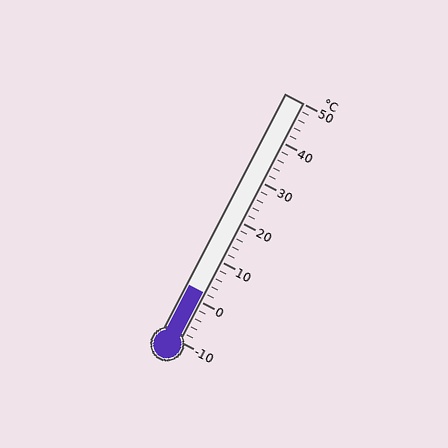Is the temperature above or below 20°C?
The temperature is below 20°C.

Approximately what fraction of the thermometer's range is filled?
The thermometer is filled to approximately 20% of its range.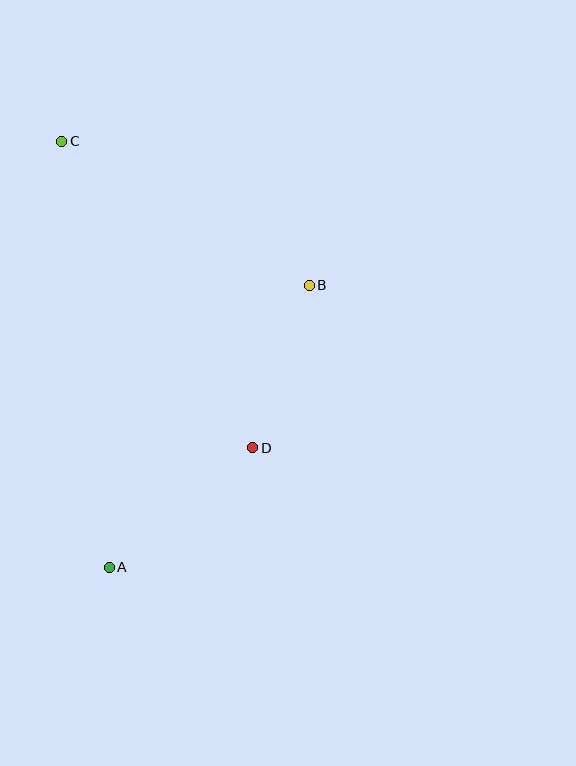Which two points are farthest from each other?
Points A and C are farthest from each other.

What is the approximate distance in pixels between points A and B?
The distance between A and B is approximately 346 pixels.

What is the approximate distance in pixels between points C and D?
The distance between C and D is approximately 361 pixels.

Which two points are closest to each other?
Points B and D are closest to each other.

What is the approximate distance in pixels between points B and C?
The distance between B and C is approximately 286 pixels.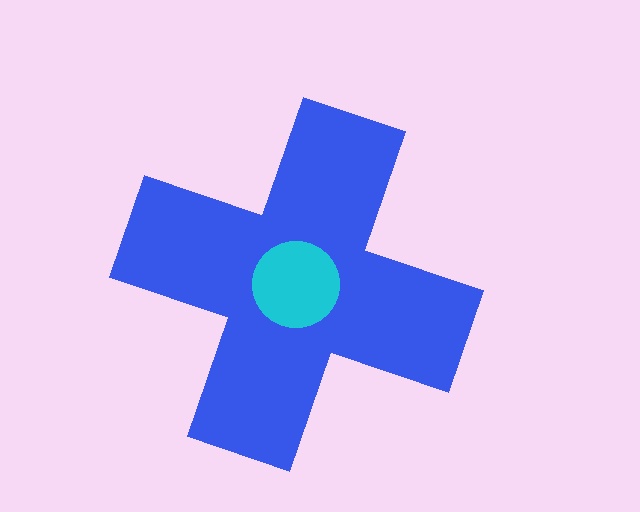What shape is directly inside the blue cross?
The cyan circle.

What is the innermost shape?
The cyan circle.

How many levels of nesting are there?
2.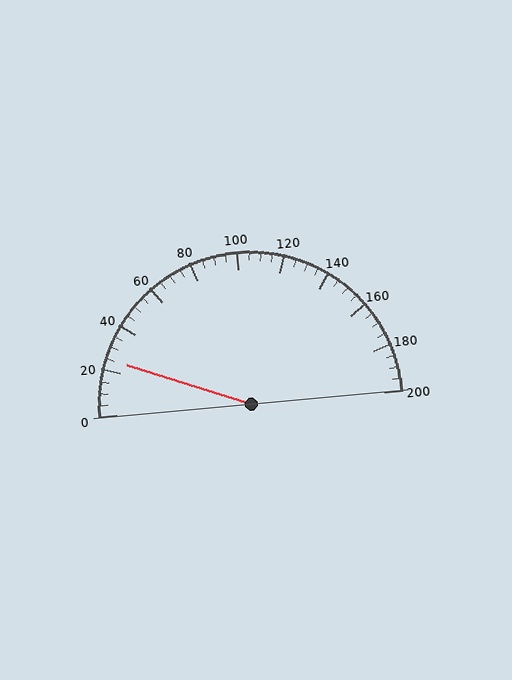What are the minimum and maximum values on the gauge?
The gauge ranges from 0 to 200.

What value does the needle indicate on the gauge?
The needle indicates approximately 25.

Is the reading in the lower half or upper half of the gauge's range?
The reading is in the lower half of the range (0 to 200).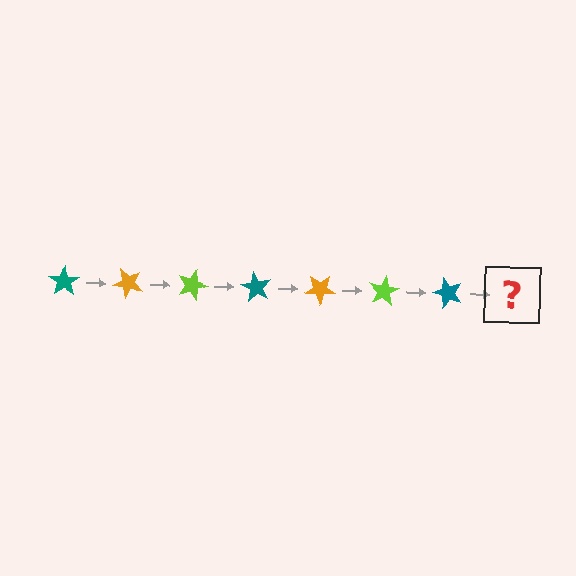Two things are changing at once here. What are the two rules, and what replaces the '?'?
The two rules are that it rotates 45 degrees each step and the color cycles through teal, orange, and lime. The '?' should be an orange star, rotated 315 degrees from the start.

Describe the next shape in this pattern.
It should be an orange star, rotated 315 degrees from the start.